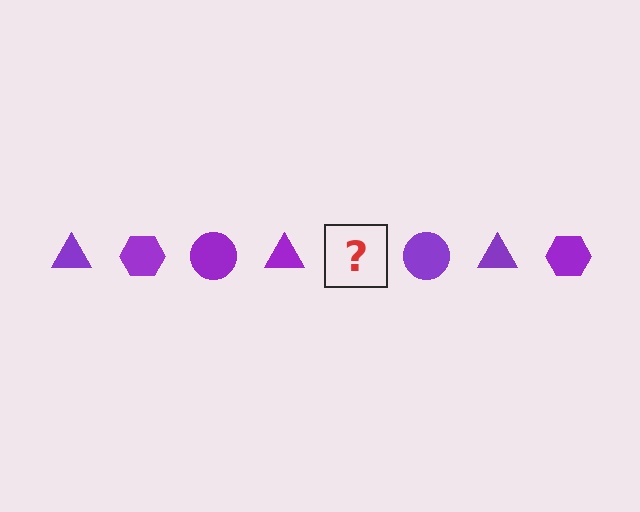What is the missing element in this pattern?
The missing element is a purple hexagon.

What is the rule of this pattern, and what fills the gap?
The rule is that the pattern cycles through triangle, hexagon, circle shapes in purple. The gap should be filled with a purple hexagon.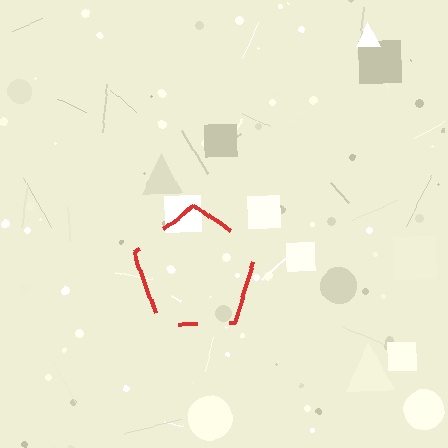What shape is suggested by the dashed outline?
The dashed outline suggests a pentagon.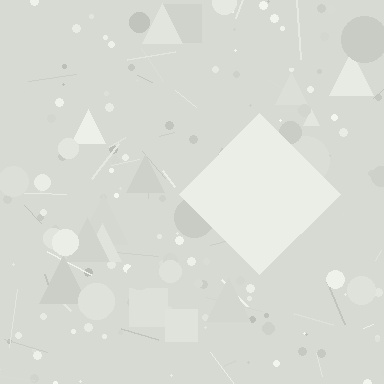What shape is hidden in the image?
A diamond is hidden in the image.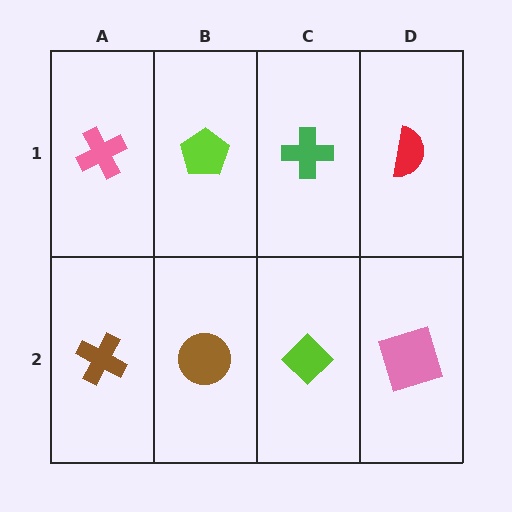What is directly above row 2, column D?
A red semicircle.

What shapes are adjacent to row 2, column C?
A green cross (row 1, column C), a brown circle (row 2, column B), a pink square (row 2, column D).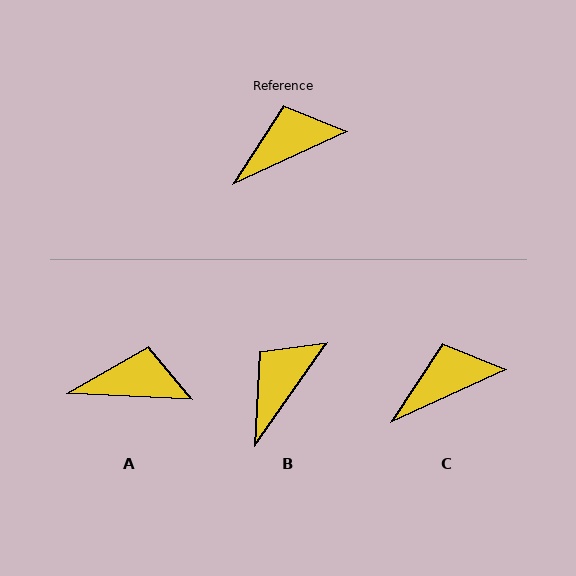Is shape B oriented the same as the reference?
No, it is off by about 30 degrees.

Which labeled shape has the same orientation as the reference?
C.